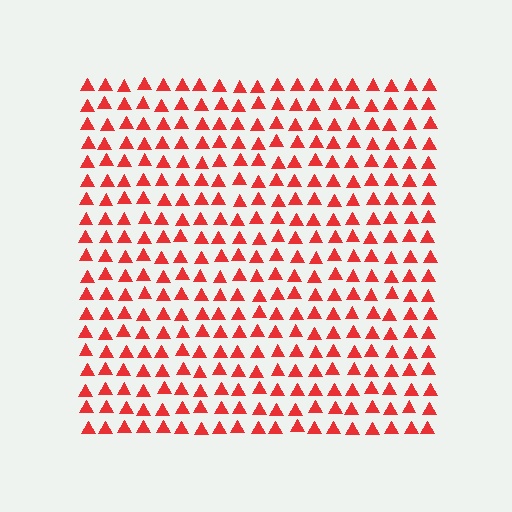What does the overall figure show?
The overall figure shows a square.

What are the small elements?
The small elements are triangles.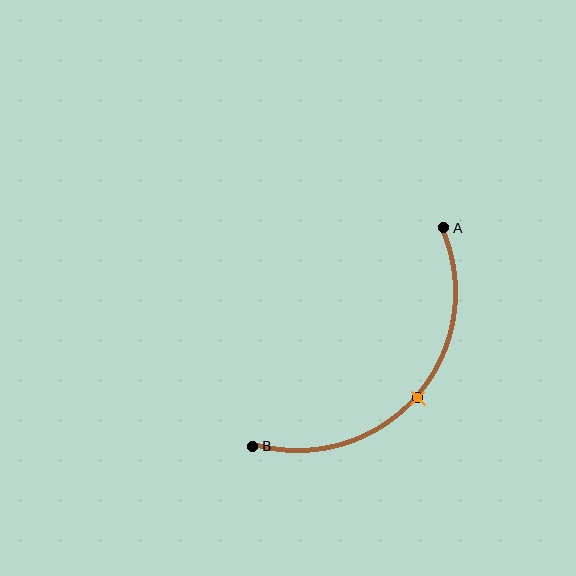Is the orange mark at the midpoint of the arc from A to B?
Yes. The orange mark lies on the arc at equal arc-length from both A and B — it is the arc midpoint.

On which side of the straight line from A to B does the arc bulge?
The arc bulges below and to the right of the straight line connecting A and B.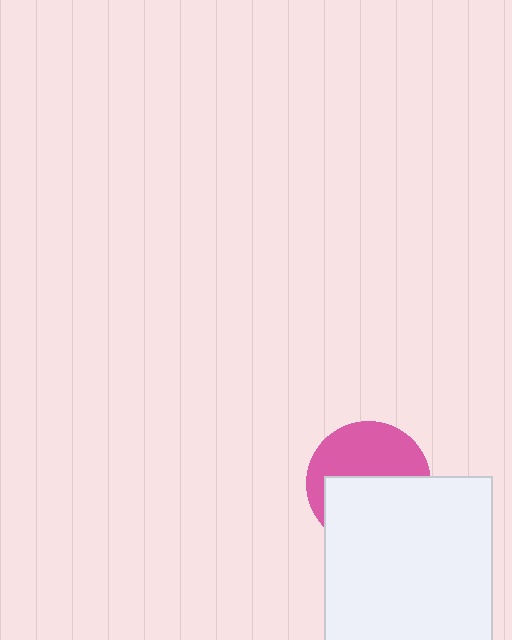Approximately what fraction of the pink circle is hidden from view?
Roughly 53% of the pink circle is hidden behind the white rectangle.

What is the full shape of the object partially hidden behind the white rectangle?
The partially hidden object is a pink circle.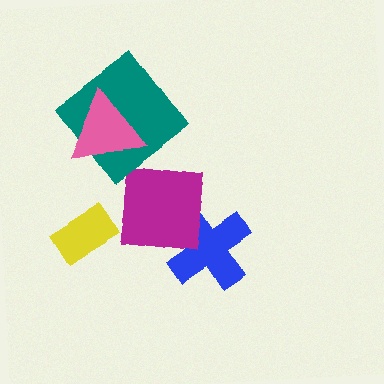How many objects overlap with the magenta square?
1 object overlaps with the magenta square.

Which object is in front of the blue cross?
The magenta square is in front of the blue cross.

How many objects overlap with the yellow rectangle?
0 objects overlap with the yellow rectangle.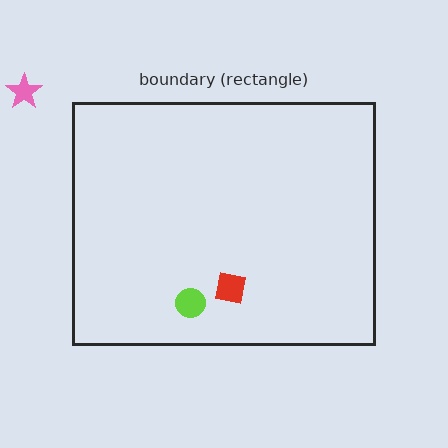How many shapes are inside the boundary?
2 inside, 1 outside.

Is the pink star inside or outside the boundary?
Outside.